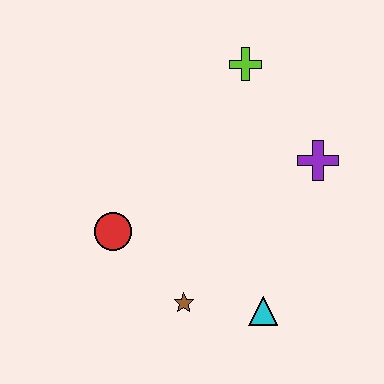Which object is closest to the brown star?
The cyan triangle is closest to the brown star.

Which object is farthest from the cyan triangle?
The lime cross is farthest from the cyan triangle.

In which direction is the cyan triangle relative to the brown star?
The cyan triangle is to the right of the brown star.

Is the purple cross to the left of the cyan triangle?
No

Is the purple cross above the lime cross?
No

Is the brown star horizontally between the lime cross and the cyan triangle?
No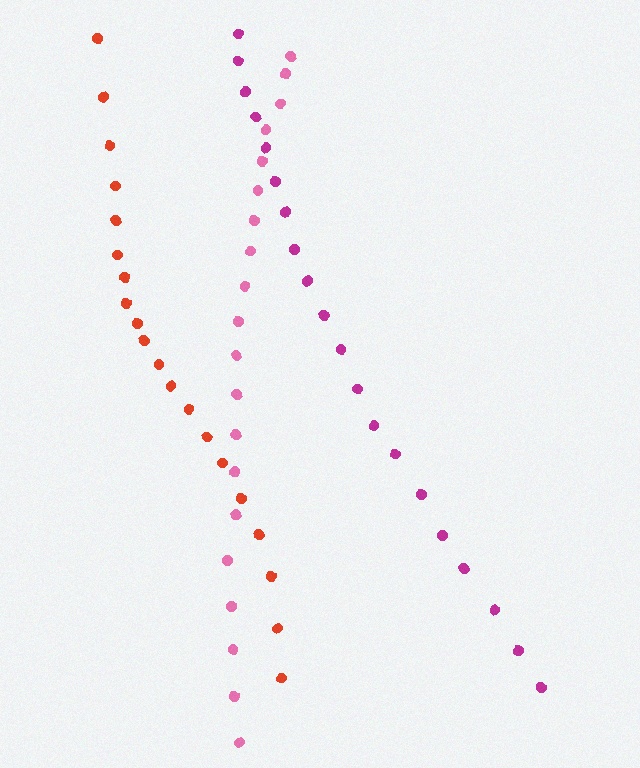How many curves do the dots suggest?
There are 3 distinct paths.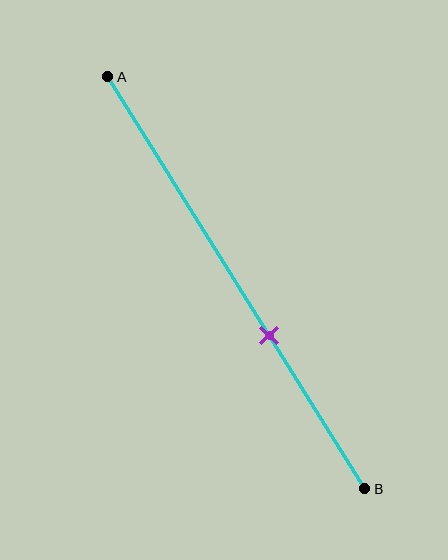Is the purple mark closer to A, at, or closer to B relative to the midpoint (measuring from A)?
The purple mark is closer to point B than the midpoint of segment AB.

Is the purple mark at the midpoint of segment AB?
No, the mark is at about 65% from A, not at the 50% midpoint.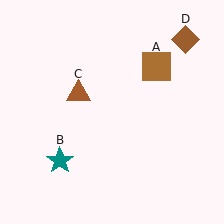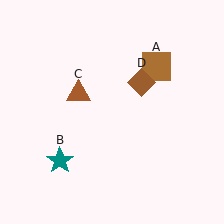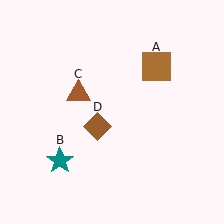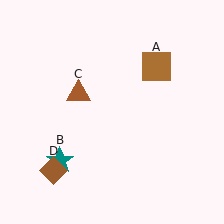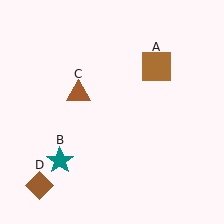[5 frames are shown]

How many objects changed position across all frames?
1 object changed position: brown diamond (object D).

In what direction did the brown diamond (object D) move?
The brown diamond (object D) moved down and to the left.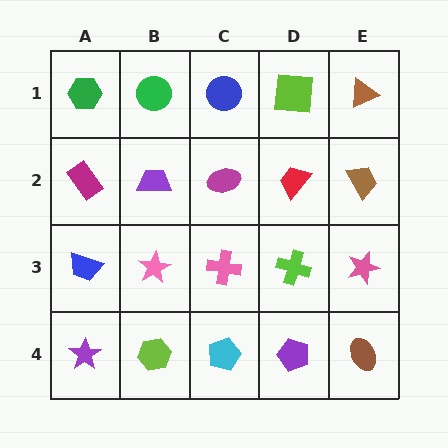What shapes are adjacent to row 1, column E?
A brown trapezoid (row 2, column E), a lime square (row 1, column D).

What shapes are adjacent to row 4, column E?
A pink star (row 3, column E), a purple pentagon (row 4, column D).